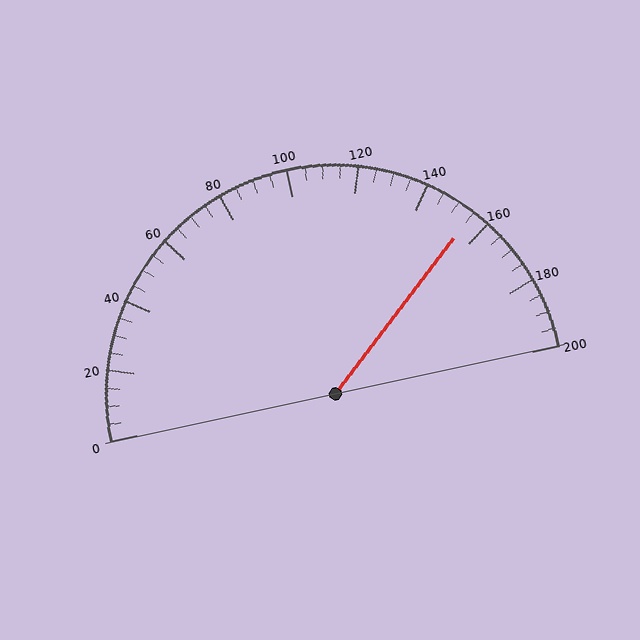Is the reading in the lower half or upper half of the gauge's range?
The reading is in the upper half of the range (0 to 200).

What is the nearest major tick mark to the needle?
The nearest major tick mark is 160.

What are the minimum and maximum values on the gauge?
The gauge ranges from 0 to 200.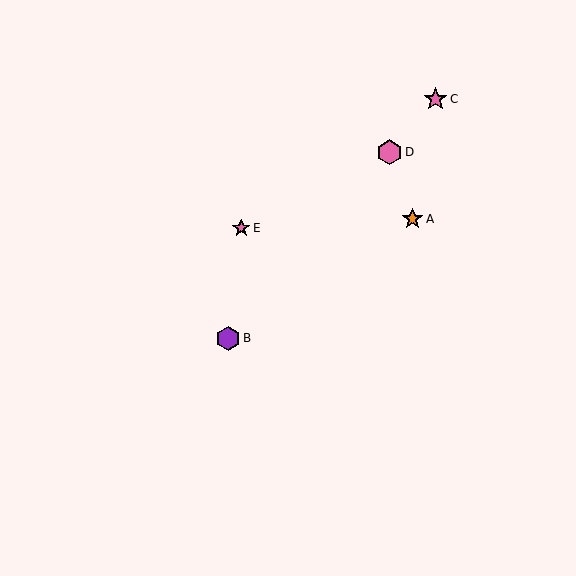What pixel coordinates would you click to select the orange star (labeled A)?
Click at (412, 219) to select the orange star A.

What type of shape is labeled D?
Shape D is a pink hexagon.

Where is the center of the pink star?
The center of the pink star is at (435, 99).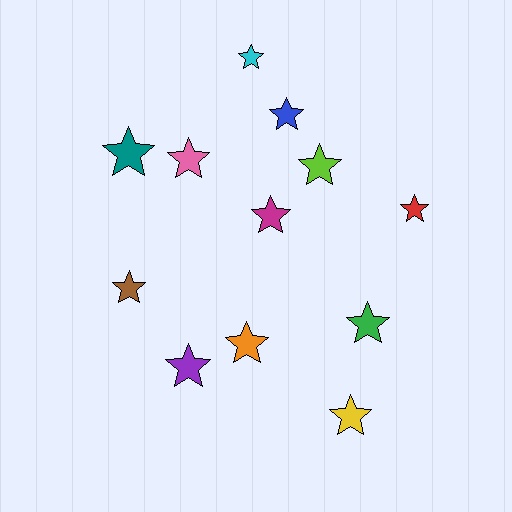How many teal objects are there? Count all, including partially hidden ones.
There is 1 teal object.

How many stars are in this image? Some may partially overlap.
There are 12 stars.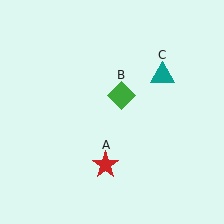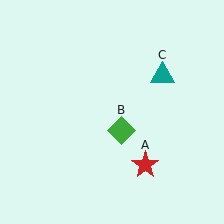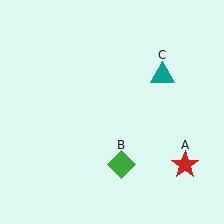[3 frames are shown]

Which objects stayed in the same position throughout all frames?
Teal triangle (object C) remained stationary.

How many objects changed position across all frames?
2 objects changed position: red star (object A), green diamond (object B).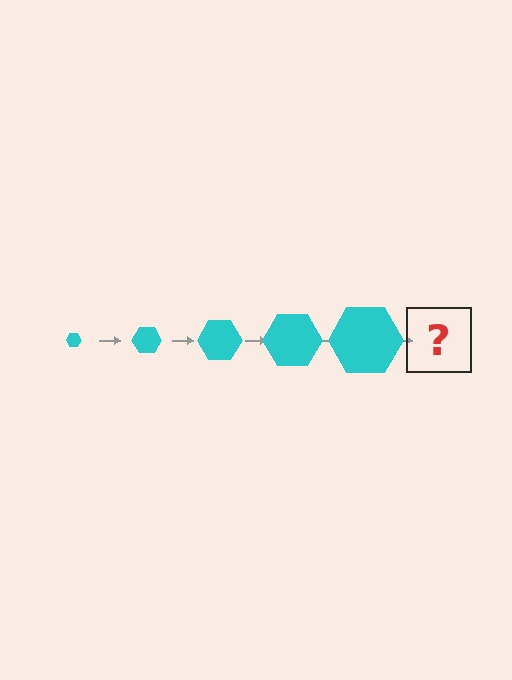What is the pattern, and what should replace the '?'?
The pattern is that the hexagon gets progressively larger each step. The '?' should be a cyan hexagon, larger than the previous one.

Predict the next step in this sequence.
The next step is a cyan hexagon, larger than the previous one.